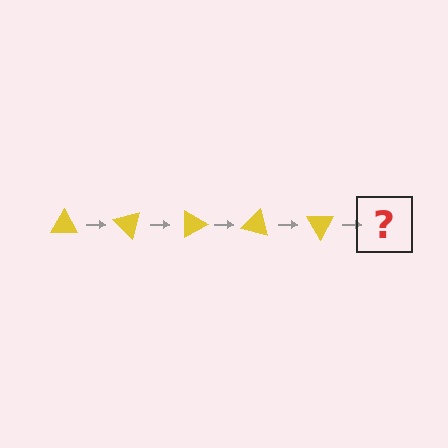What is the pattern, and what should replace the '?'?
The pattern is that the triangle rotates 45 degrees each step. The '?' should be a yellow triangle rotated 225 degrees.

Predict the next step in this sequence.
The next step is a yellow triangle rotated 225 degrees.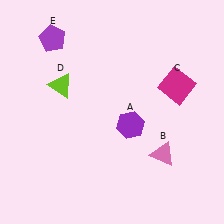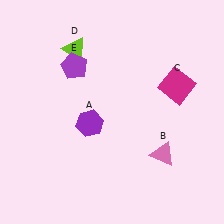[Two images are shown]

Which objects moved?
The objects that moved are: the purple hexagon (A), the lime triangle (D), the purple pentagon (E).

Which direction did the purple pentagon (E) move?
The purple pentagon (E) moved down.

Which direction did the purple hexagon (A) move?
The purple hexagon (A) moved left.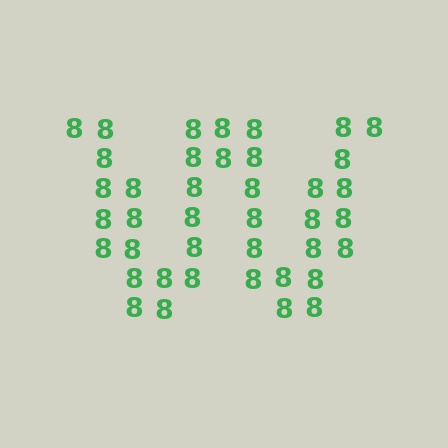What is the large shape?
The large shape is the letter W.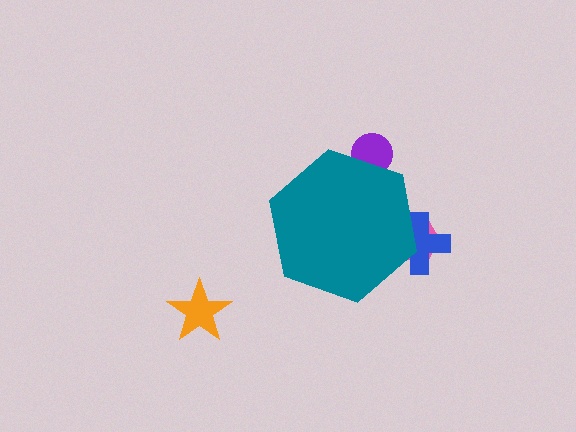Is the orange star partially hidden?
No, the orange star is fully visible.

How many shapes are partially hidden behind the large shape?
3 shapes are partially hidden.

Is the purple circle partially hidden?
Yes, the purple circle is partially hidden behind the teal hexagon.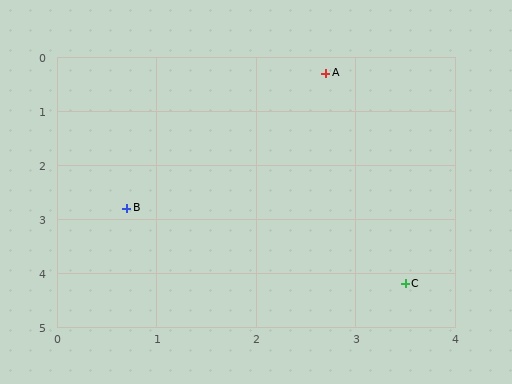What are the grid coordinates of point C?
Point C is at approximately (3.5, 4.2).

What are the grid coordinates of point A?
Point A is at approximately (2.7, 0.3).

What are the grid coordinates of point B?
Point B is at approximately (0.7, 2.8).